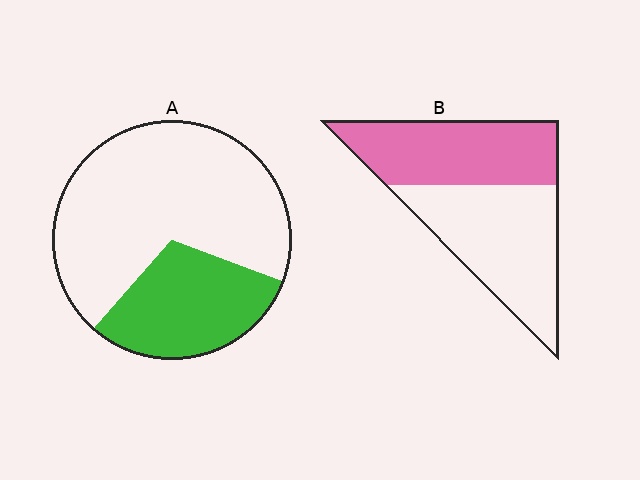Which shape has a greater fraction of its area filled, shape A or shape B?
Shape B.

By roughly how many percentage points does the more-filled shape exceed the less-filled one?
By roughly 15 percentage points (B over A).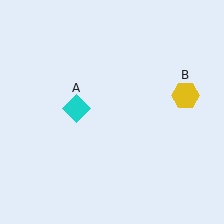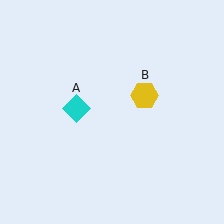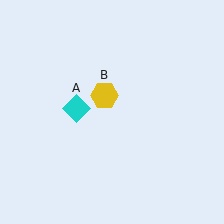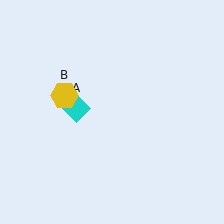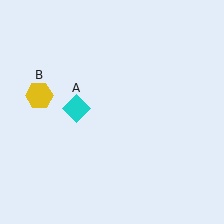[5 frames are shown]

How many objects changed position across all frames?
1 object changed position: yellow hexagon (object B).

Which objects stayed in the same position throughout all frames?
Cyan diamond (object A) remained stationary.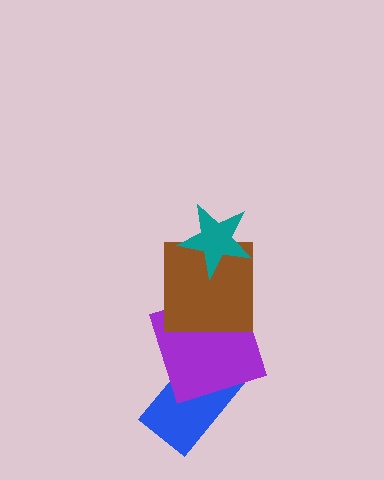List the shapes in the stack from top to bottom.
From top to bottom: the teal star, the brown square, the purple square, the blue rectangle.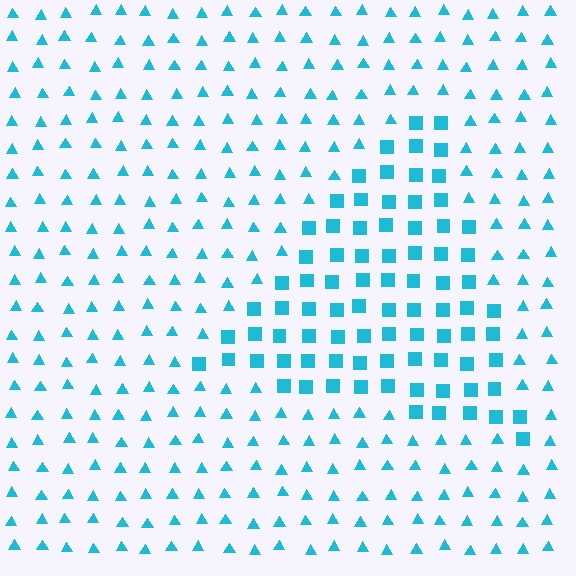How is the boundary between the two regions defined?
The boundary is defined by a change in element shape: squares inside vs. triangles outside. All elements share the same color and spacing.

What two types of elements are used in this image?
The image uses squares inside the triangle region and triangles outside it.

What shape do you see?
I see a triangle.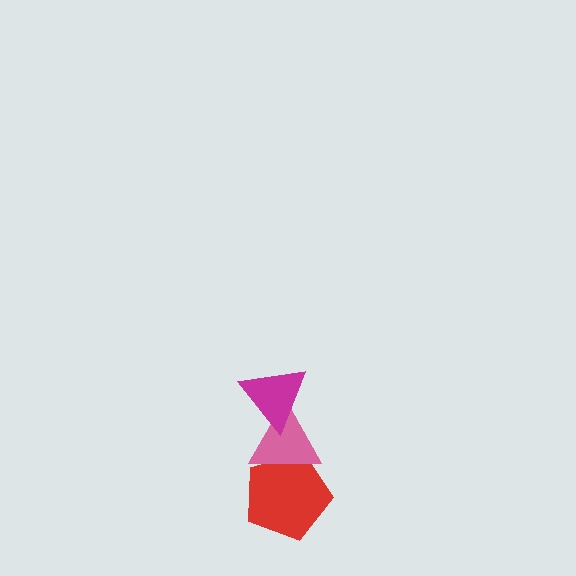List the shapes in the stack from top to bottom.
From top to bottom: the magenta triangle, the pink triangle, the red pentagon.